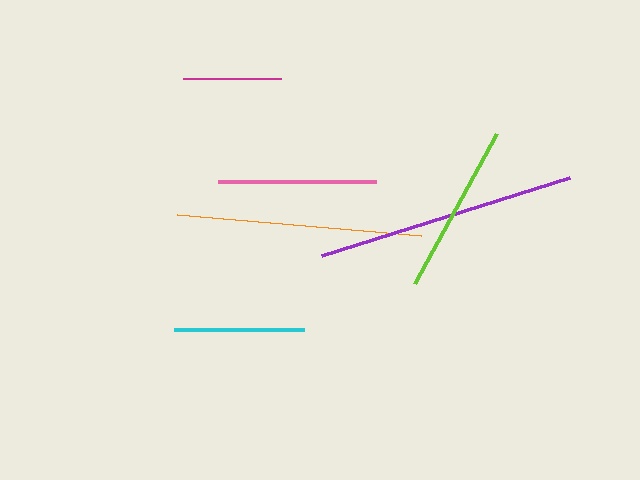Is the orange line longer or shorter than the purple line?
The purple line is longer than the orange line.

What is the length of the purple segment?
The purple segment is approximately 260 pixels long.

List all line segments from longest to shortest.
From longest to shortest: purple, orange, lime, pink, cyan, magenta.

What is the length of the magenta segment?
The magenta segment is approximately 98 pixels long.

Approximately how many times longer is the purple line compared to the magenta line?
The purple line is approximately 2.6 times the length of the magenta line.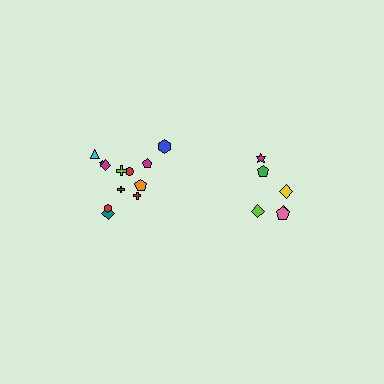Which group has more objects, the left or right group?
The left group.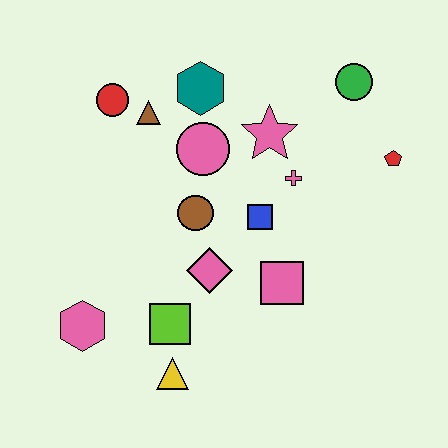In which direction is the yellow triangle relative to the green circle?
The yellow triangle is below the green circle.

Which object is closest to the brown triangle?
The red circle is closest to the brown triangle.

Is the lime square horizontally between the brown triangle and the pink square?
Yes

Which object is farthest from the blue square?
The pink hexagon is farthest from the blue square.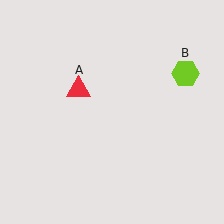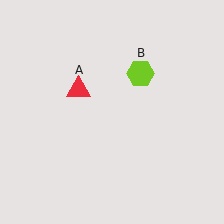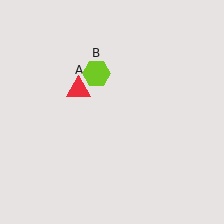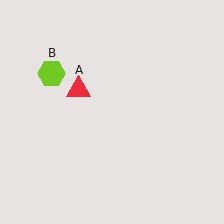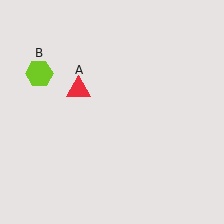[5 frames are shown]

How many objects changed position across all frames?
1 object changed position: lime hexagon (object B).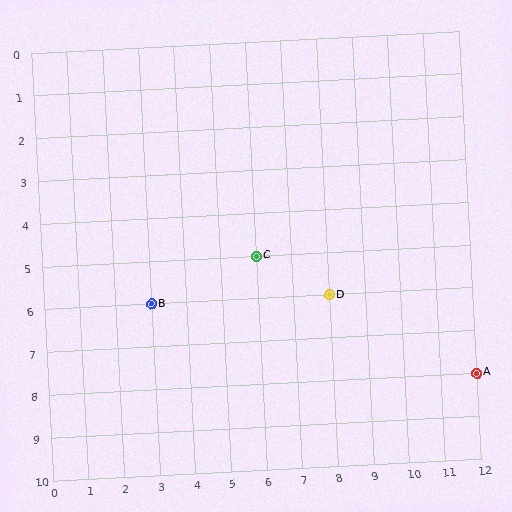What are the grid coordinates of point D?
Point D is at grid coordinates (8, 6).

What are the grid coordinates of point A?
Point A is at grid coordinates (12, 8).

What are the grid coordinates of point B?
Point B is at grid coordinates (3, 6).